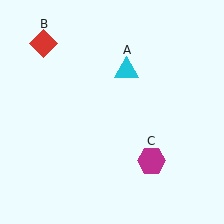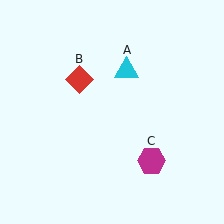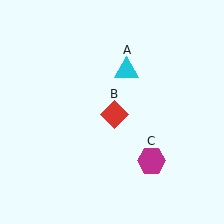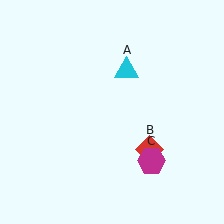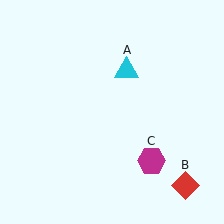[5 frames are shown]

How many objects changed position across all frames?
1 object changed position: red diamond (object B).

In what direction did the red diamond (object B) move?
The red diamond (object B) moved down and to the right.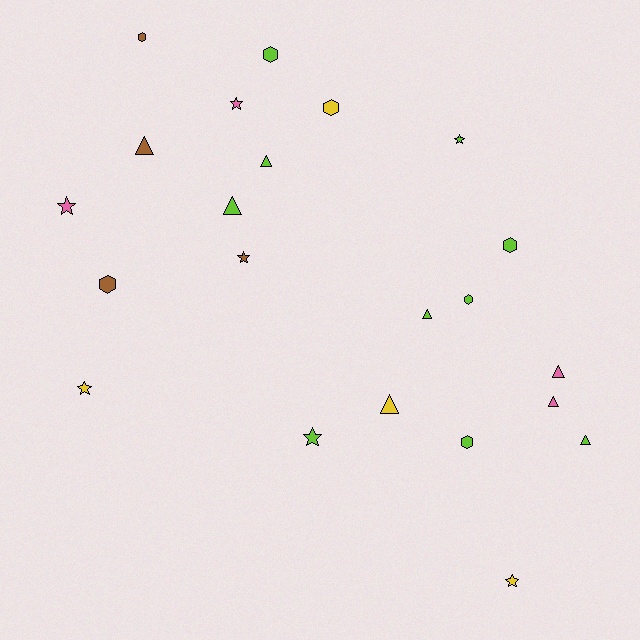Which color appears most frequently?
Lime, with 10 objects.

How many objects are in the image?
There are 22 objects.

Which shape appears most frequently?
Triangle, with 8 objects.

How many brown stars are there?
There is 1 brown star.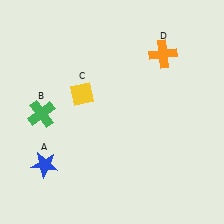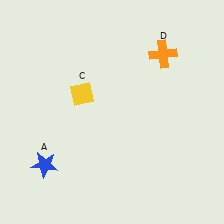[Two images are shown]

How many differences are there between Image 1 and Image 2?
There is 1 difference between the two images.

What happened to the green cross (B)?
The green cross (B) was removed in Image 2. It was in the bottom-left area of Image 1.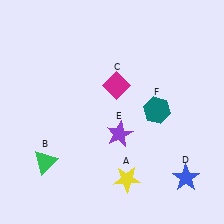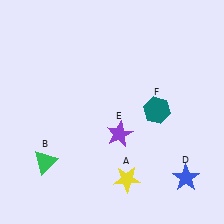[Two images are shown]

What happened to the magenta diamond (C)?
The magenta diamond (C) was removed in Image 2. It was in the top-right area of Image 1.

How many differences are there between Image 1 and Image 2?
There is 1 difference between the two images.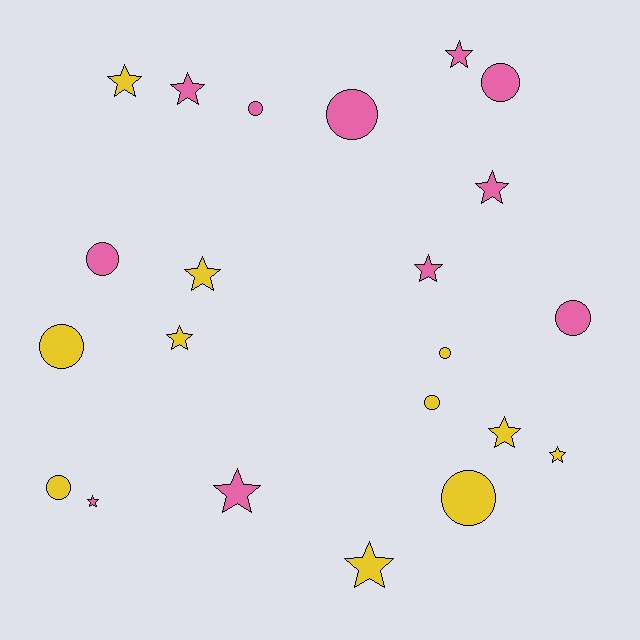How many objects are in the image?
There are 22 objects.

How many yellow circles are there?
There are 5 yellow circles.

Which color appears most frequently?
Yellow, with 11 objects.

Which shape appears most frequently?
Star, with 12 objects.